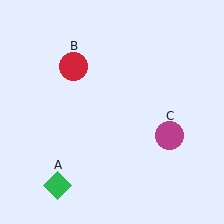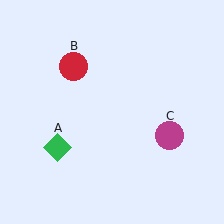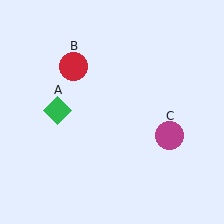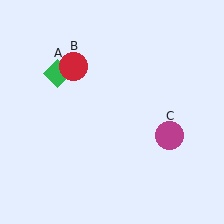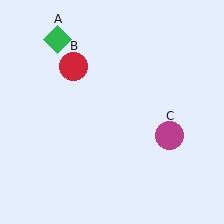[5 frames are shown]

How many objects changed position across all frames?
1 object changed position: green diamond (object A).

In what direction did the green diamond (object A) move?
The green diamond (object A) moved up.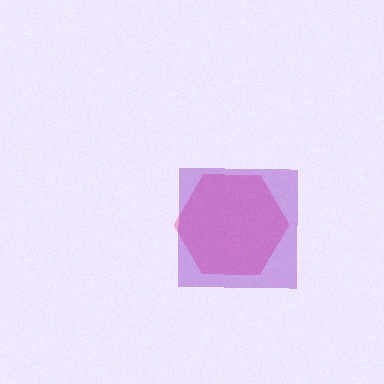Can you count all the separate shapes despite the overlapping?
Yes, there are 2 separate shapes.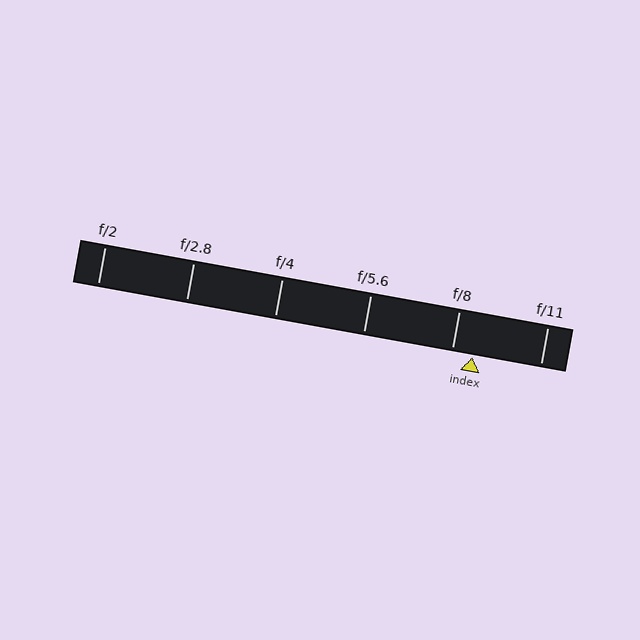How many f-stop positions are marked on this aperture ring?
There are 6 f-stop positions marked.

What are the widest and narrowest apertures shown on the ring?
The widest aperture shown is f/2 and the narrowest is f/11.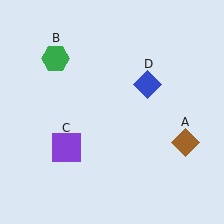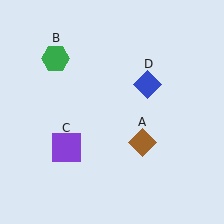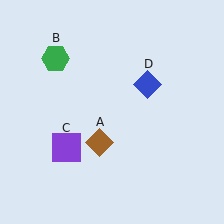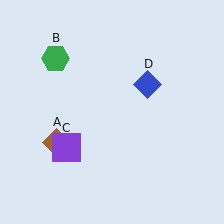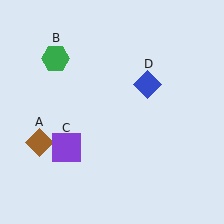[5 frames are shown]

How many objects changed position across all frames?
1 object changed position: brown diamond (object A).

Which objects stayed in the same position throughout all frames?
Green hexagon (object B) and purple square (object C) and blue diamond (object D) remained stationary.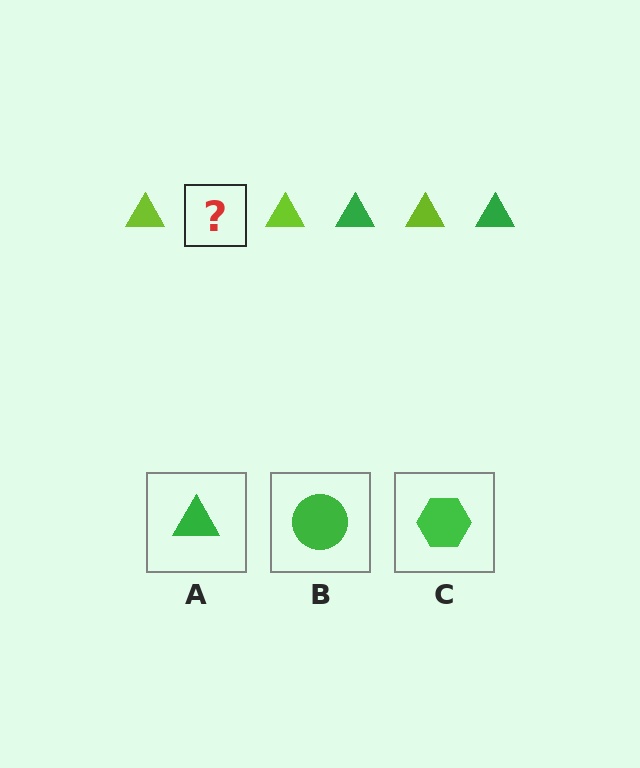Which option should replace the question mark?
Option A.